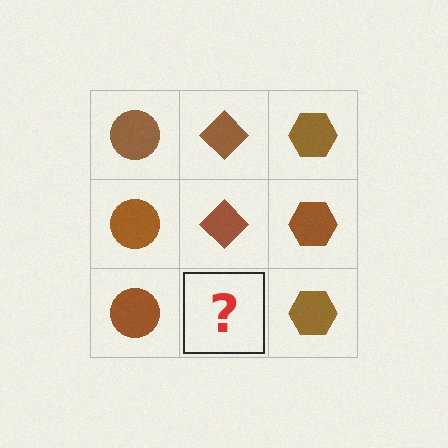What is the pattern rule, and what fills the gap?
The rule is that each column has a consistent shape. The gap should be filled with a brown diamond.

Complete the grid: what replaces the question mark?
The question mark should be replaced with a brown diamond.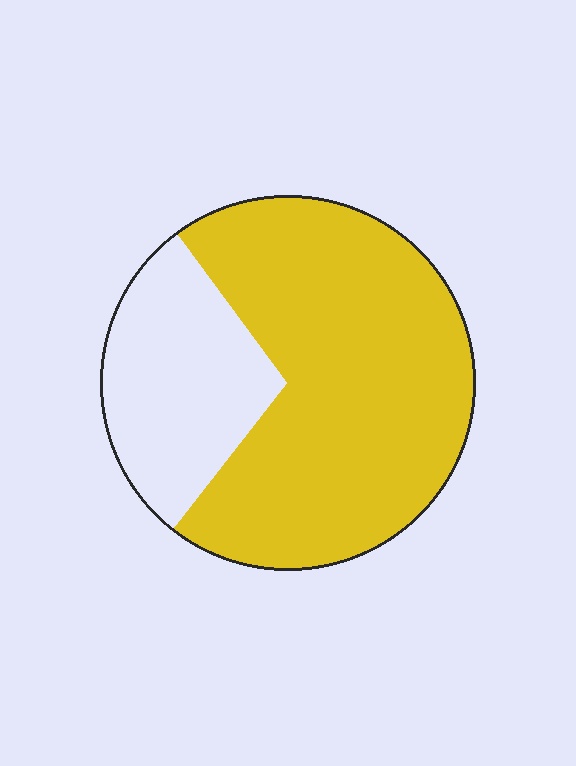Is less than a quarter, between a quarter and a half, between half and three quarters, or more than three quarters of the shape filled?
Between half and three quarters.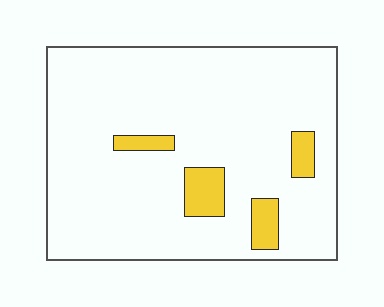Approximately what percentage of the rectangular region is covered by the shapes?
Approximately 10%.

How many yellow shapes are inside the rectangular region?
4.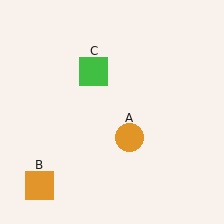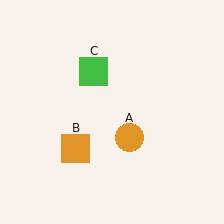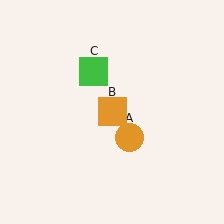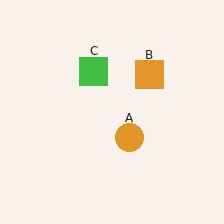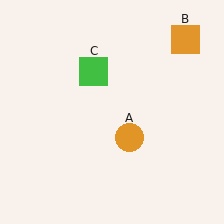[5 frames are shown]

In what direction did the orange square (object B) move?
The orange square (object B) moved up and to the right.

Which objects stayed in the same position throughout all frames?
Orange circle (object A) and green square (object C) remained stationary.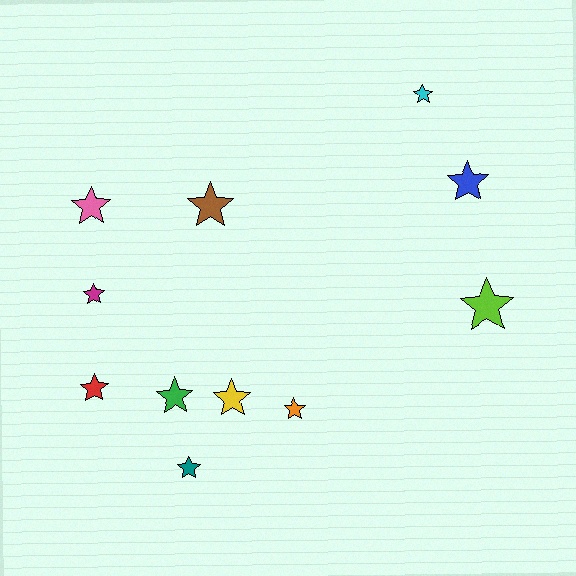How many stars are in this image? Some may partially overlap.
There are 11 stars.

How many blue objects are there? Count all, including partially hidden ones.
There is 1 blue object.